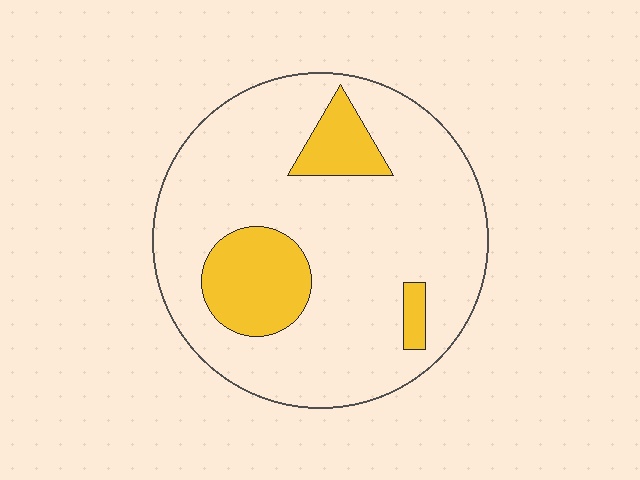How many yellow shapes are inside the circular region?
3.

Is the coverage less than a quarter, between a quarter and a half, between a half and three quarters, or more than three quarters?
Less than a quarter.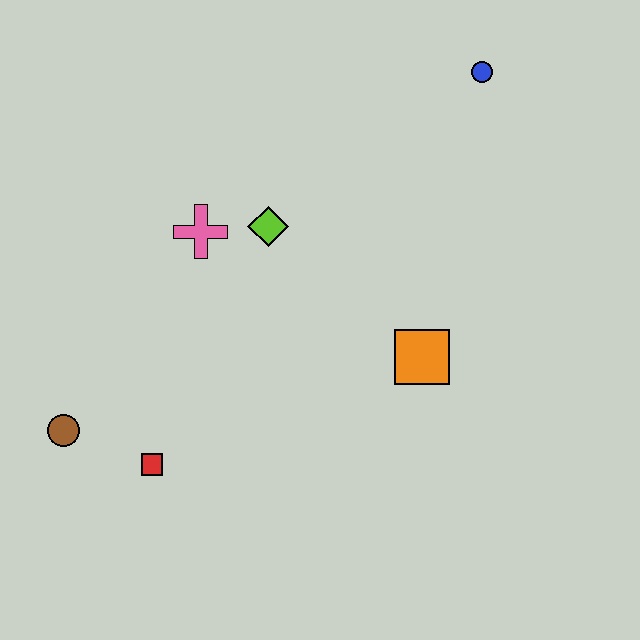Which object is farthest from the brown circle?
The blue circle is farthest from the brown circle.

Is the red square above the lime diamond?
No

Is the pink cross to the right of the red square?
Yes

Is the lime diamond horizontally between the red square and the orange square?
Yes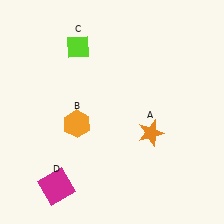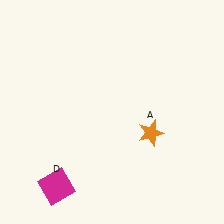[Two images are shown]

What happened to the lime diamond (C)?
The lime diamond (C) was removed in Image 2. It was in the top-left area of Image 1.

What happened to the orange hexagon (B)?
The orange hexagon (B) was removed in Image 2. It was in the bottom-left area of Image 1.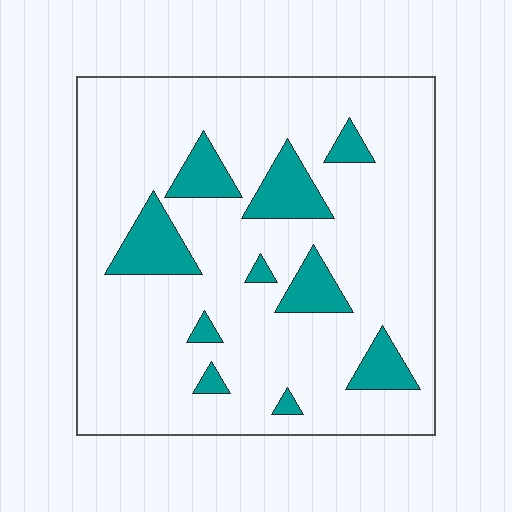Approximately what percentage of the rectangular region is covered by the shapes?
Approximately 15%.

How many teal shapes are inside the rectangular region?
10.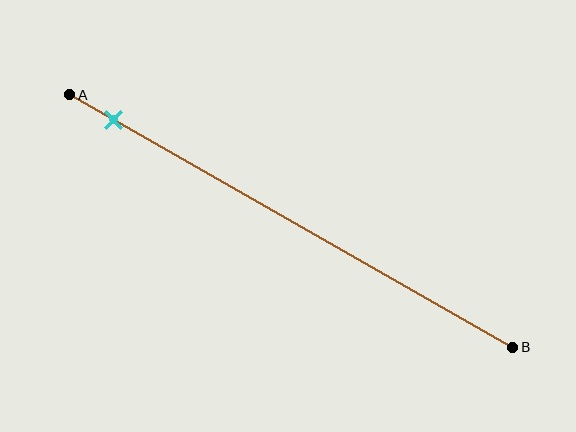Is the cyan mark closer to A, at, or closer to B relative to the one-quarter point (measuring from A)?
The cyan mark is closer to point A than the one-quarter point of segment AB.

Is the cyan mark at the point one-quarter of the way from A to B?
No, the mark is at about 10% from A, not at the 25% one-quarter point.